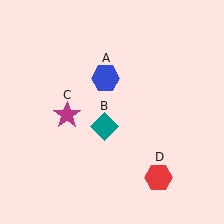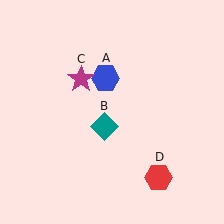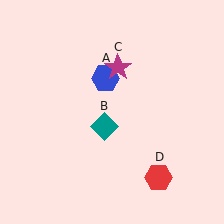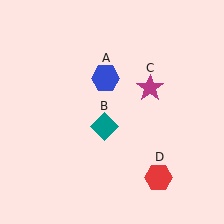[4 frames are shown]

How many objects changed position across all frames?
1 object changed position: magenta star (object C).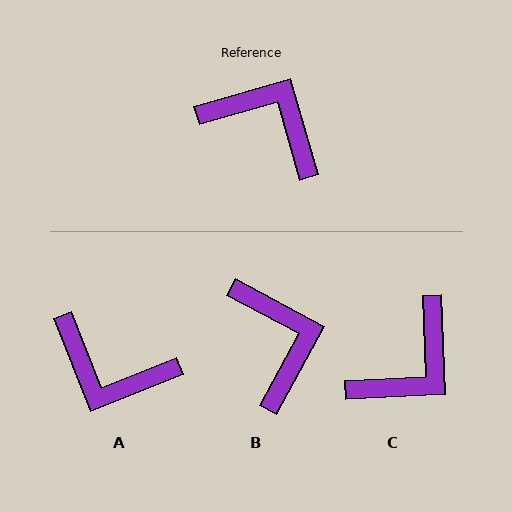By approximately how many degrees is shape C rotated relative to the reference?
Approximately 104 degrees clockwise.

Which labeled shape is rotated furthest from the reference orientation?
A, about 175 degrees away.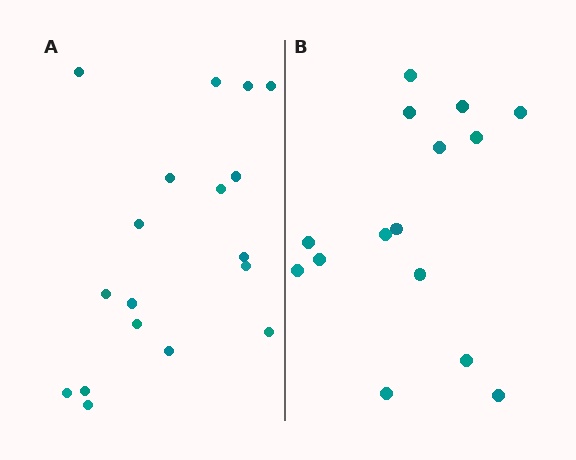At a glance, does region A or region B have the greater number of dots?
Region A (the left region) has more dots.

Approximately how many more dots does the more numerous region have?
Region A has just a few more — roughly 2 or 3 more dots than region B.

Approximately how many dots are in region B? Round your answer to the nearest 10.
About 20 dots. (The exact count is 15, which rounds to 20.)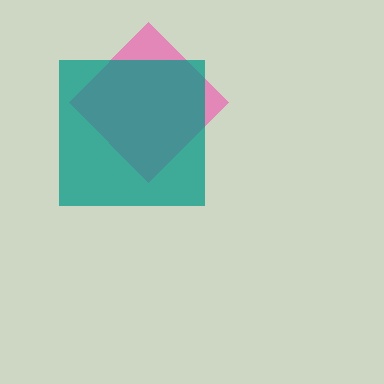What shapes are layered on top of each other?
The layered shapes are: a pink diamond, a teal square.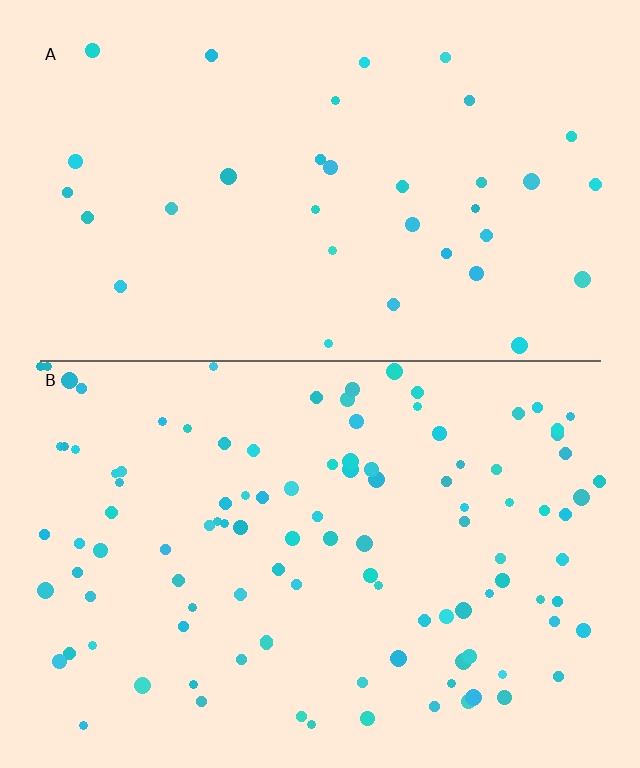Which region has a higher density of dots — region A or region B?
B (the bottom).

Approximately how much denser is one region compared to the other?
Approximately 3.1× — region B over region A.